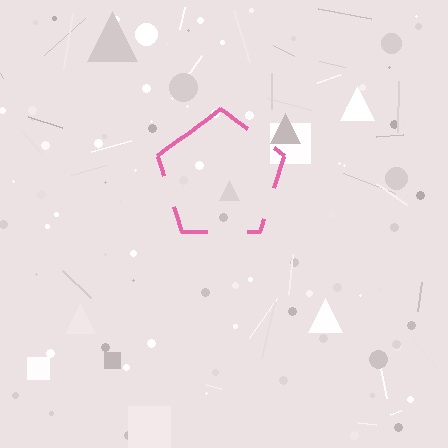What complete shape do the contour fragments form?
The contour fragments form a pentagon.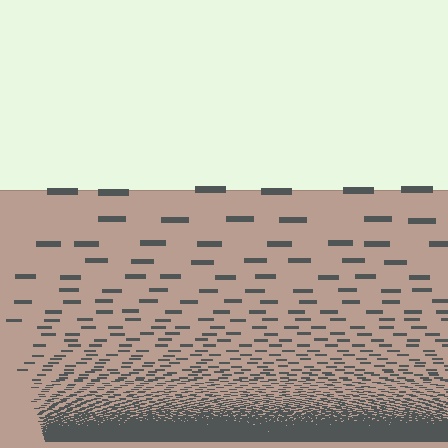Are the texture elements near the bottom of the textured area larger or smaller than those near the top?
Smaller. The gradient is inverted — elements near the bottom are smaller and denser.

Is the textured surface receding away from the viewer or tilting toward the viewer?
The surface appears to tilt toward the viewer. Texture elements get larger and sparser toward the top.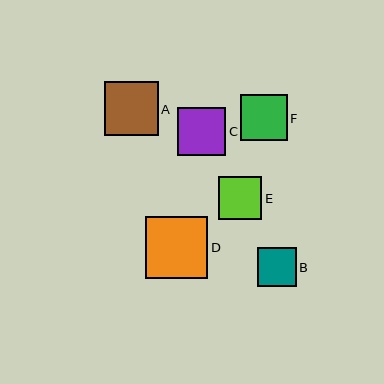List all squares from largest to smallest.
From largest to smallest: D, A, C, F, E, B.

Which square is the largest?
Square D is the largest with a size of approximately 62 pixels.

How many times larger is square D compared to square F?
Square D is approximately 1.3 times the size of square F.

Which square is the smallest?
Square B is the smallest with a size of approximately 39 pixels.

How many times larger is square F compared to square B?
Square F is approximately 1.2 times the size of square B.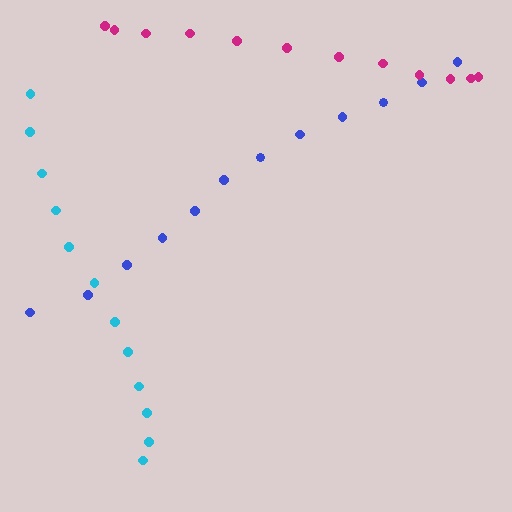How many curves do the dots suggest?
There are 3 distinct paths.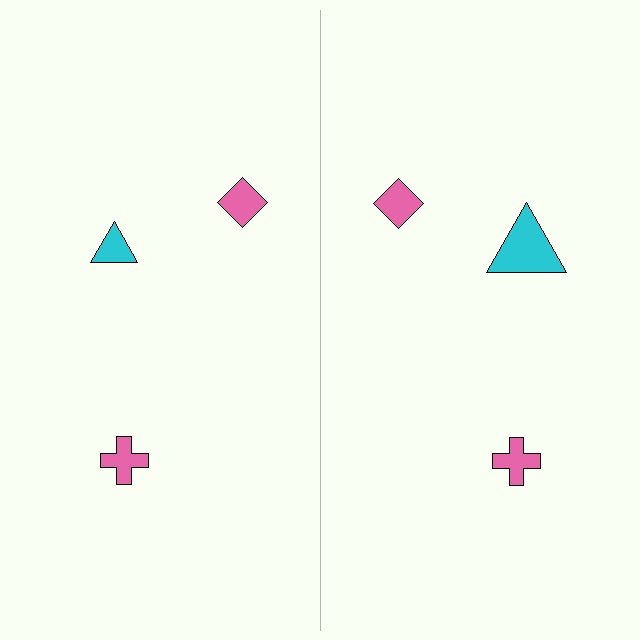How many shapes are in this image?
There are 6 shapes in this image.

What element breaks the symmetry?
The cyan triangle on the right side has a different size than its mirror counterpart.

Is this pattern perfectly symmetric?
No, the pattern is not perfectly symmetric. The cyan triangle on the right side has a different size than its mirror counterpart.